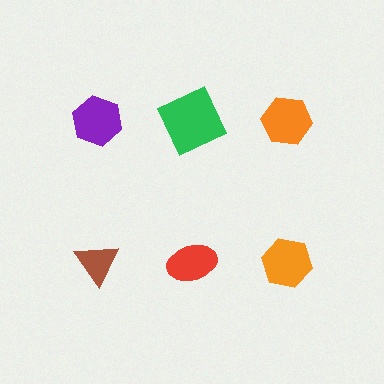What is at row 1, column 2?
A green square.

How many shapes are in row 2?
3 shapes.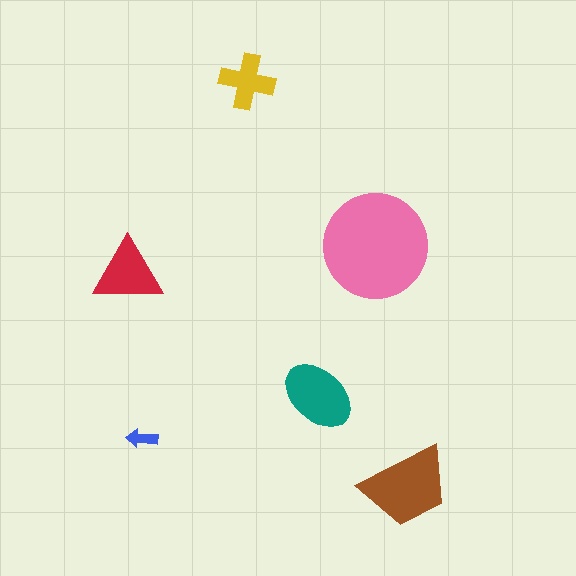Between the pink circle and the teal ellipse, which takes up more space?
The pink circle.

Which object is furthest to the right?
The brown trapezoid is rightmost.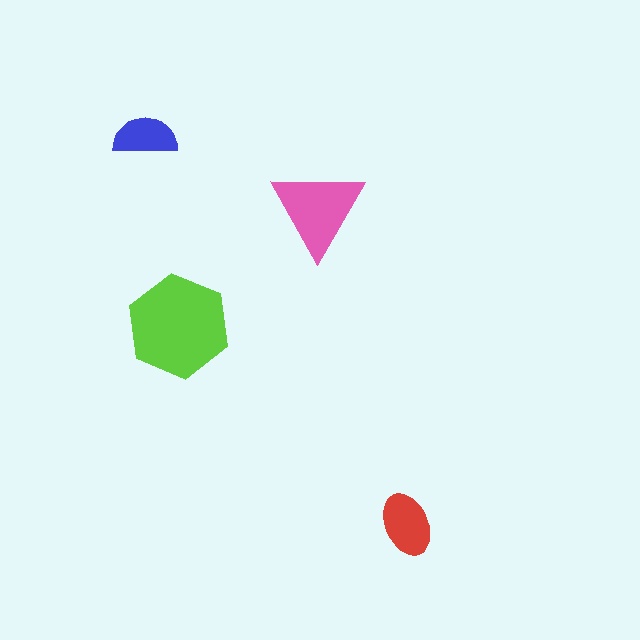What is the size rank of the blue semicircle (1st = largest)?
4th.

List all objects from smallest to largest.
The blue semicircle, the red ellipse, the pink triangle, the lime hexagon.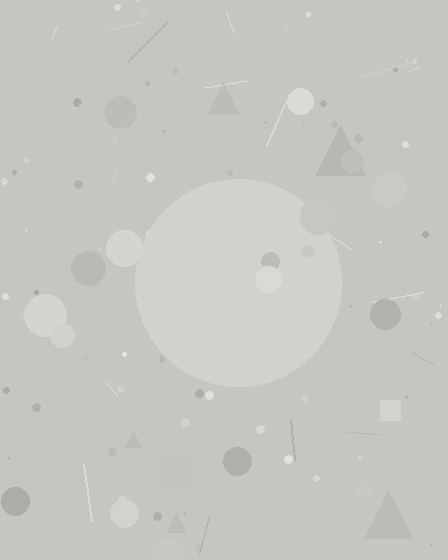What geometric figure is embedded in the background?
A circle is embedded in the background.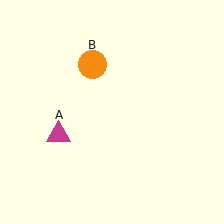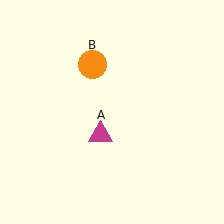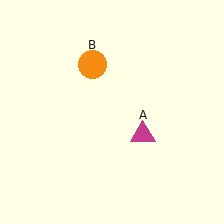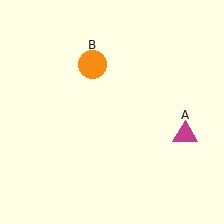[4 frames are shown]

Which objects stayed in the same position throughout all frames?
Orange circle (object B) remained stationary.